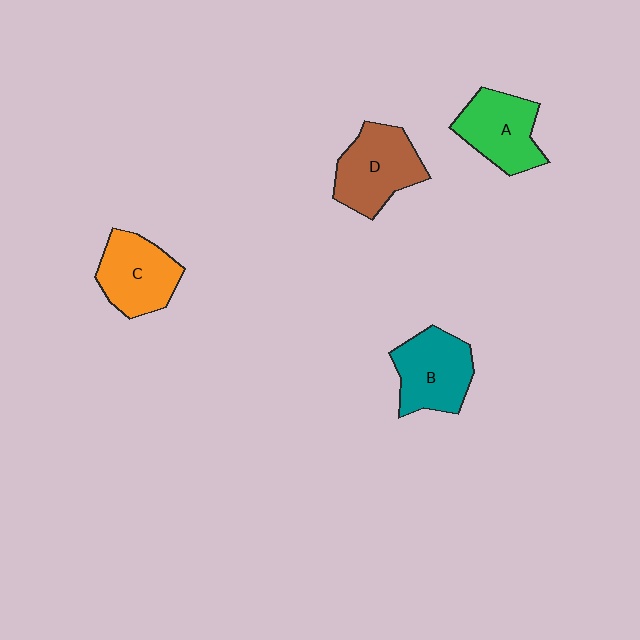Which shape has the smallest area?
Shape A (green).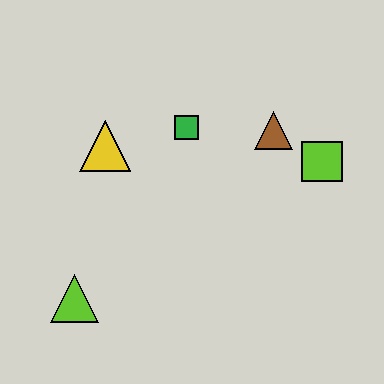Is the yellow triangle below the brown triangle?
Yes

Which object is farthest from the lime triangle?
The lime square is farthest from the lime triangle.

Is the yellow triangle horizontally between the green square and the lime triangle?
Yes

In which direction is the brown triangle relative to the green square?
The brown triangle is to the right of the green square.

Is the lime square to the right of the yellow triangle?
Yes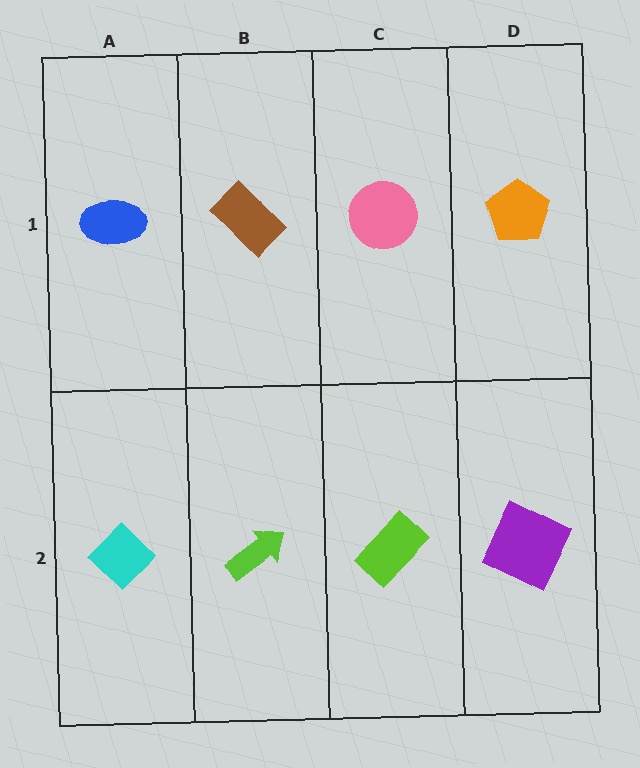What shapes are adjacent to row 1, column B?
A lime arrow (row 2, column B), a blue ellipse (row 1, column A), a pink circle (row 1, column C).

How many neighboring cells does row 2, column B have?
3.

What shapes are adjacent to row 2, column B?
A brown rectangle (row 1, column B), a cyan diamond (row 2, column A), a lime rectangle (row 2, column C).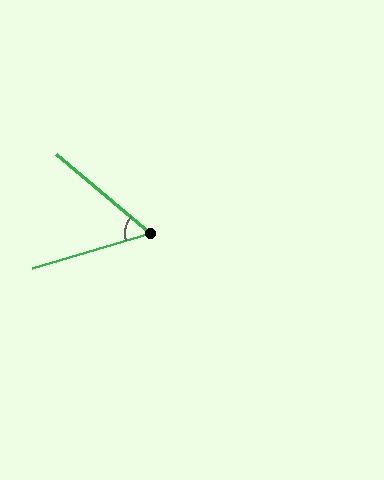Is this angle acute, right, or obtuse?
It is acute.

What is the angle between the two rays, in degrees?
Approximately 57 degrees.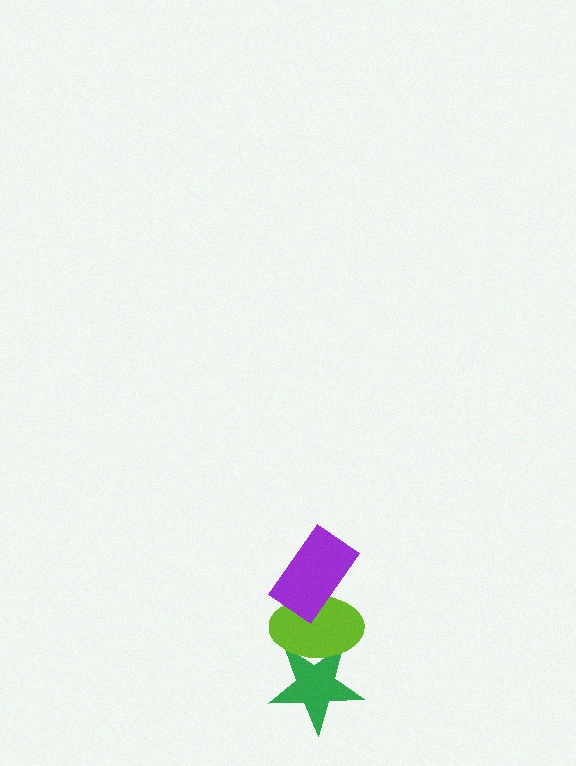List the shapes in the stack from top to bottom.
From top to bottom: the purple rectangle, the lime ellipse, the green star.